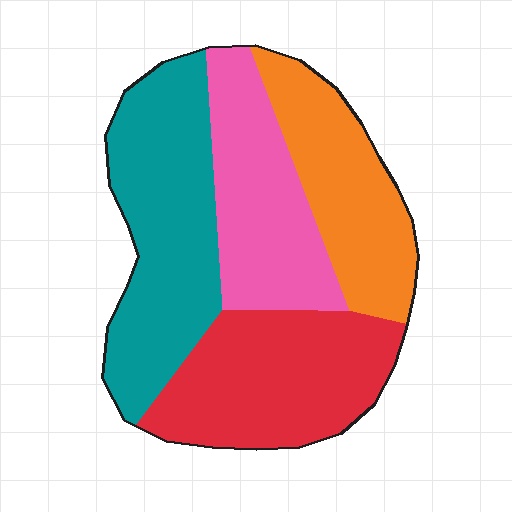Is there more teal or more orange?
Teal.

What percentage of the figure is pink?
Pink covers about 20% of the figure.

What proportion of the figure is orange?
Orange covers around 20% of the figure.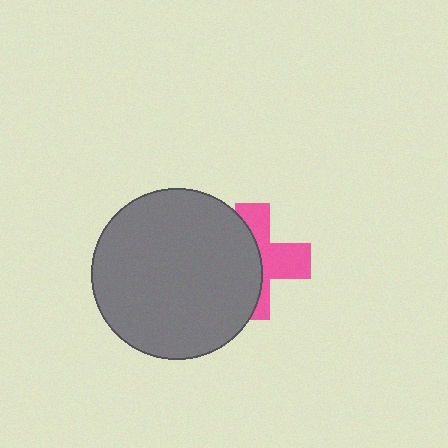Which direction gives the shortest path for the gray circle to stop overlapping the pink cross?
Moving left gives the shortest separation.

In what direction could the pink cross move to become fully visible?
The pink cross could move right. That would shift it out from behind the gray circle entirely.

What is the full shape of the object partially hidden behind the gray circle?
The partially hidden object is a pink cross.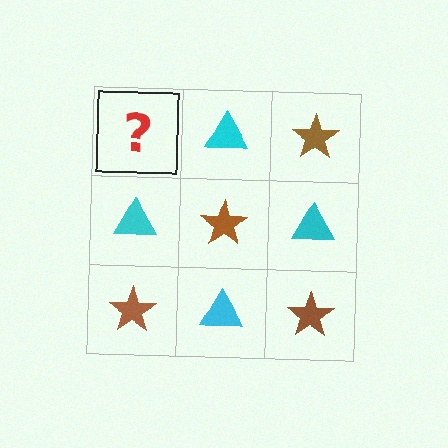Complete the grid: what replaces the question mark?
The question mark should be replaced with a brown star.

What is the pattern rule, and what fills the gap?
The rule is that it alternates brown star and cyan triangle in a checkerboard pattern. The gap should be filled with a brown star.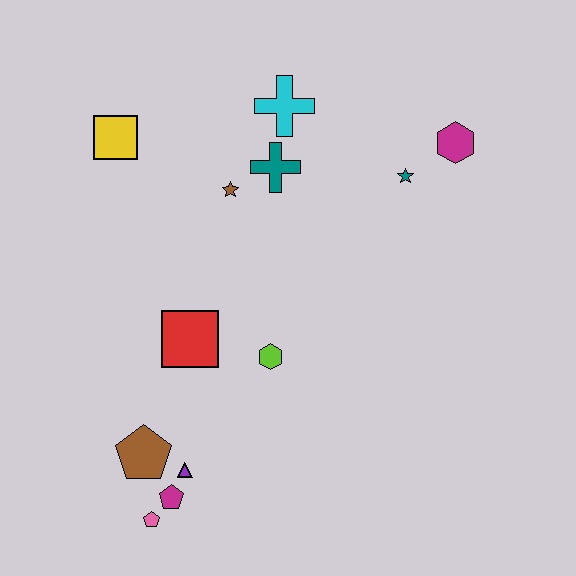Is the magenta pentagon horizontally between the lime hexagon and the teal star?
No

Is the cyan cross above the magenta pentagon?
Yes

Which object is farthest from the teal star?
The pink pentagon is farthest from the teal star.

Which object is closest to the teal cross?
The brown star is closest to the teal cross.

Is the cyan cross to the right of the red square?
Yes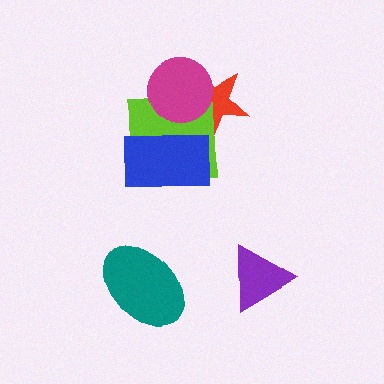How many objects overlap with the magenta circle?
2 objects overlap with the magenta circle.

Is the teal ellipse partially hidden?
No, no other shape covers it.